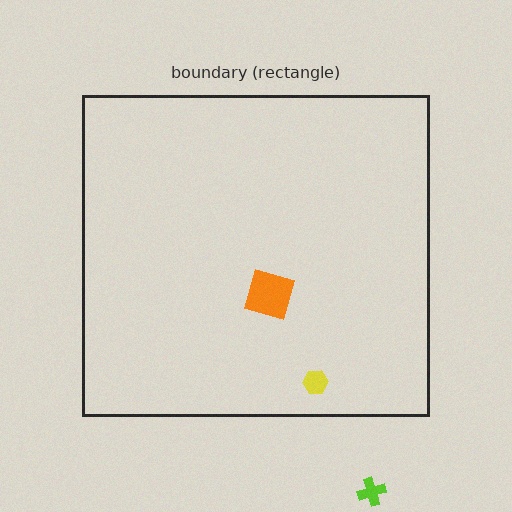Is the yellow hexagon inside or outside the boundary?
Inside.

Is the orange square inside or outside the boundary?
Inside.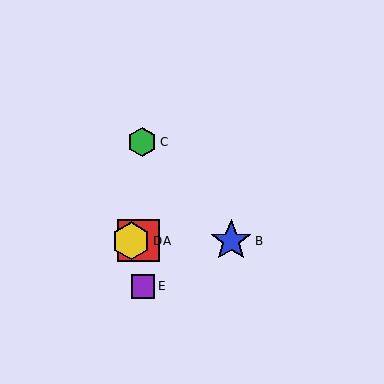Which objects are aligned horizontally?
Objects A, B, D are aligned horizontally.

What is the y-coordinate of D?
Object D is at y≈241.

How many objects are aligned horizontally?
3 objects (A, B, D) are aligned horizontally.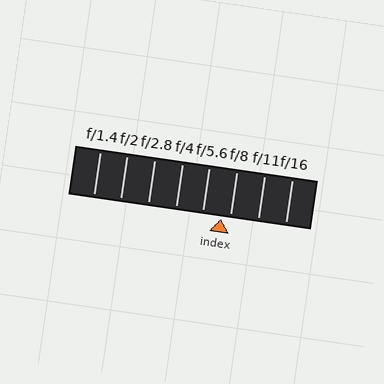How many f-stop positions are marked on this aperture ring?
There are 8 f-stop positions marked.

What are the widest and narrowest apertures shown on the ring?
The widest aperture shown is f/1.4 and the narrowest is f/16.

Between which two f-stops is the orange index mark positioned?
The index mark is between f/5.6 and f/8.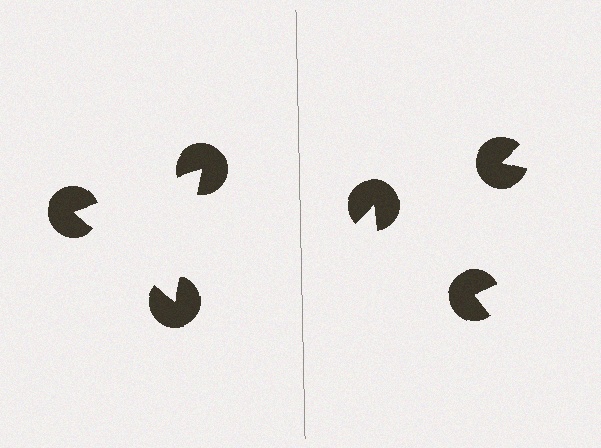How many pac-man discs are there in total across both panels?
6 — 3 on each side.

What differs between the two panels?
The pac-man discs are positioned identically on both sides; only the wedge orientations differ. On the left they align to a triangle; on the right they are misaligned.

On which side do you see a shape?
An illusory triangle appears on the left side. On the right side the wedge cuts are rotated, so no coherent shape forms.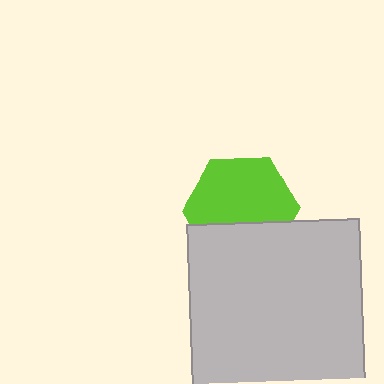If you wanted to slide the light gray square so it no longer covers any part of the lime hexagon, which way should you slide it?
Slide it down — that is the most direct way to separate the two shapes.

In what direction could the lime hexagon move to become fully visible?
The lime hexagon could move up. That would shift it out from behind the light gray square entirely.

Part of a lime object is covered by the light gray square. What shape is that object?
It is a hexagon.